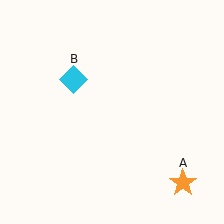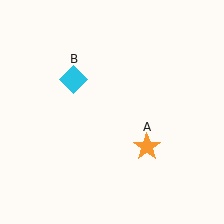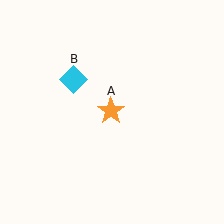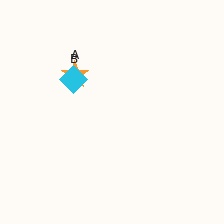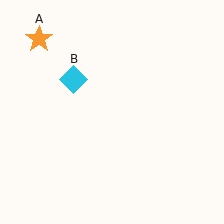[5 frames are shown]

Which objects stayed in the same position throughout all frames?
Cyan diamond (object B) remained stationary.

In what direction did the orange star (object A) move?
The orange star (object A) moved up and to the left.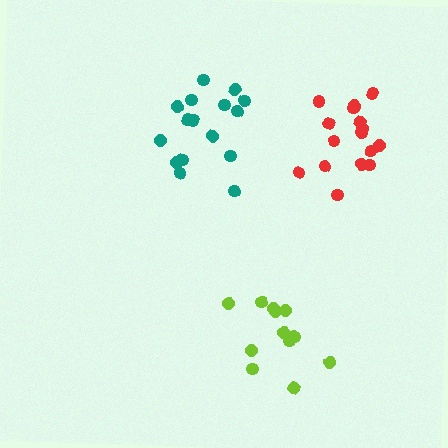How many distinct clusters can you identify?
There are 3 distinct clusters.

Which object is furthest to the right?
The red cluster is rightmost.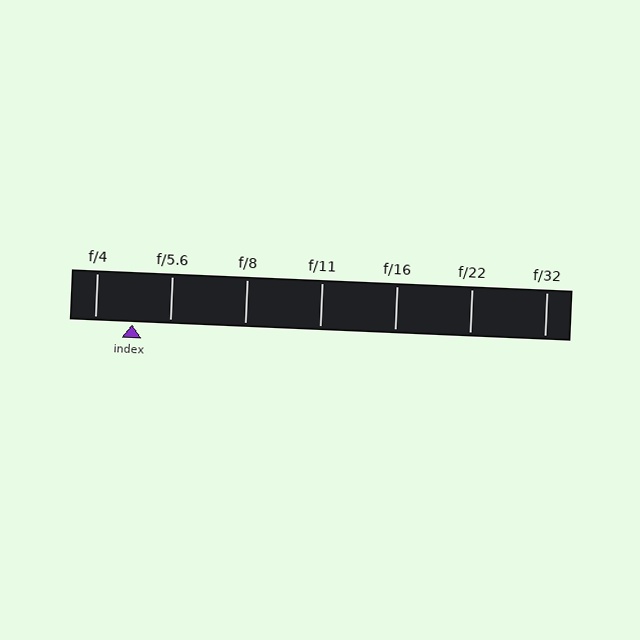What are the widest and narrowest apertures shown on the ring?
The widest aperture shown is f/4 and the narrowest is f/32.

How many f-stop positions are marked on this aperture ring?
There are 7 f-stop positions marked.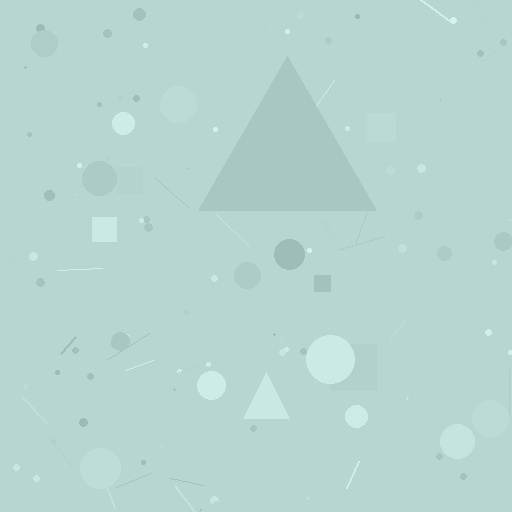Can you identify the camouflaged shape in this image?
The camouflaged shape is a triangle.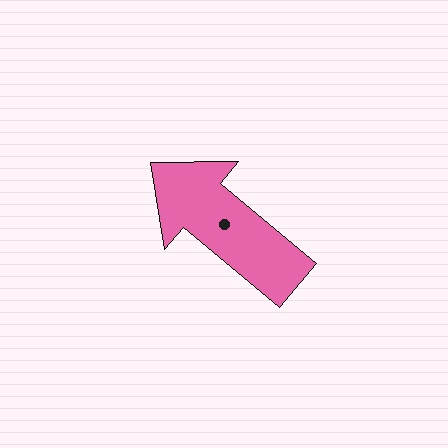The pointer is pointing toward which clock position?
Roughly 10 o'clock.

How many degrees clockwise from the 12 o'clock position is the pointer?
Approximately 310 degrees.